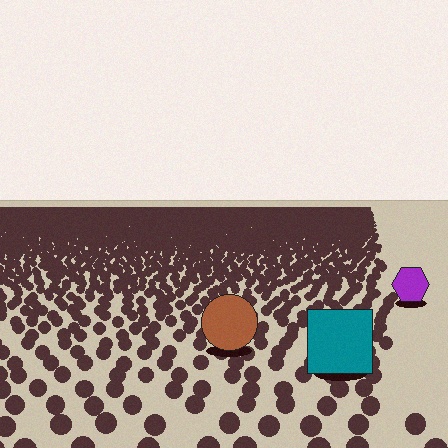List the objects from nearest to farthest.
From nearest to farthest: the teal square, the brown circle, the purple hexagon.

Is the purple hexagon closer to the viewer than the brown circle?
No. The brown circle is closer — you can tell from the texture gradient: the ground texture is coarser near it.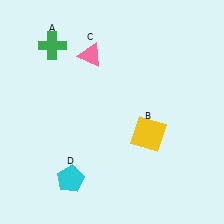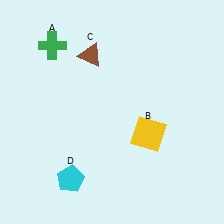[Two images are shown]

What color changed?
The triangle (C) changed from pink in Image 1 to brown in Image 2.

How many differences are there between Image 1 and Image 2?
There is 1 difference between the two images.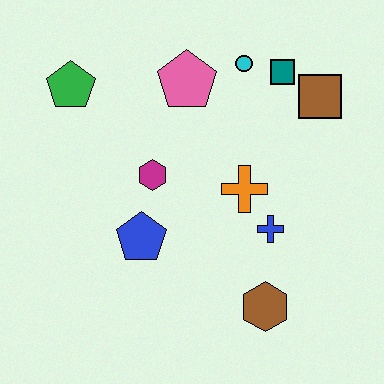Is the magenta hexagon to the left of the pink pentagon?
Yes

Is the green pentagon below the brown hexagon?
No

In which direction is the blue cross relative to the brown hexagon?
The blue cross is above the brown hexagon.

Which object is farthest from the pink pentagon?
The brown hexagon is farthest from the pink pentagon.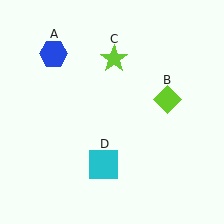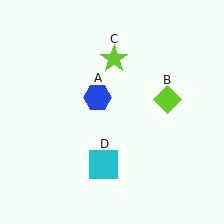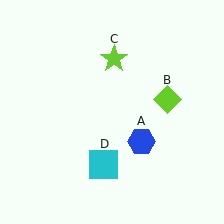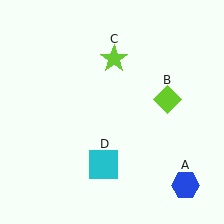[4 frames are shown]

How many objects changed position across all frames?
1 object changed position: blue hexagon (object A).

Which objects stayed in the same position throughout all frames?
Lime diamond (object B) and lime star (object C) and cyan square (object D) remained stationary.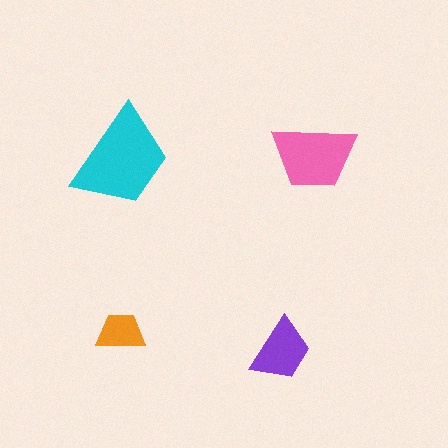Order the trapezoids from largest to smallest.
the cyan one, the pink one, the purple one, the orange one.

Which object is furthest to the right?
The pink trapezoid is rightmost.